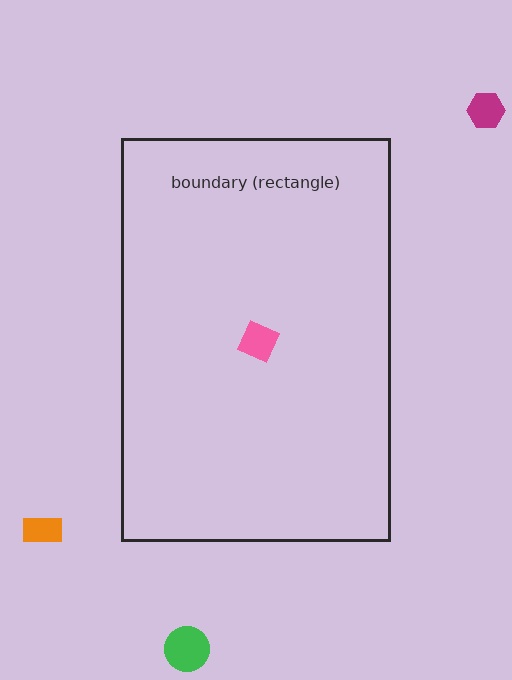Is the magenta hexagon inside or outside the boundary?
Outside.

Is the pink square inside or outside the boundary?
Inside.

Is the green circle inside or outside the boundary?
Outside.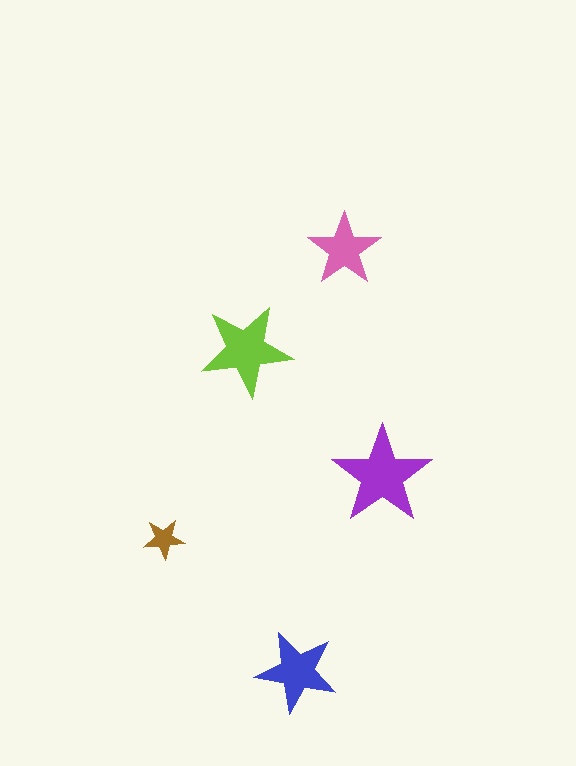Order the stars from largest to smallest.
the purple one, the lime one, the blue one, the pink one, the brown one.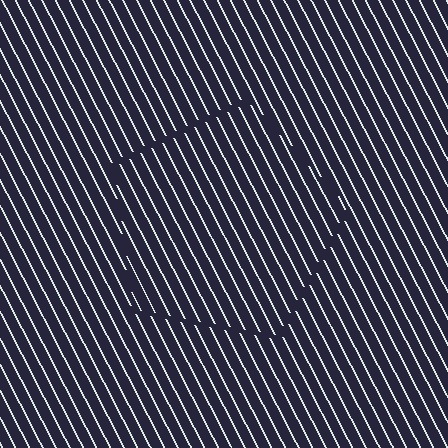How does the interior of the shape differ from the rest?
The interior of the shape contains the same grating, shifted by half a period — the contour is defined by the phase discontinuity where line-ends from the inner and outer gratings abut.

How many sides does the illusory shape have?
5 sides — the line-ends trace a pentagon.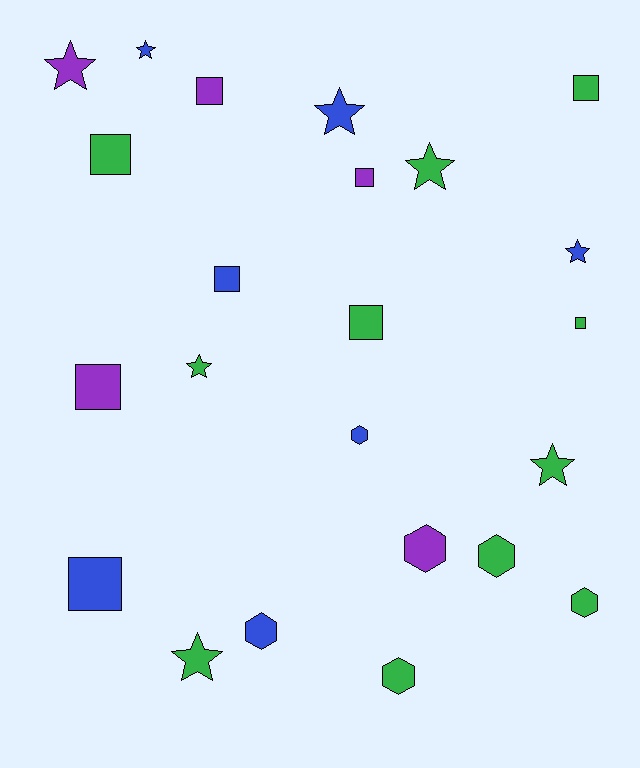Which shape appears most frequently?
Square, with 9 objects.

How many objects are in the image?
There are 23 objects.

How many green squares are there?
There are 4 green squares.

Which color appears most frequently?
Green, with 11 objects.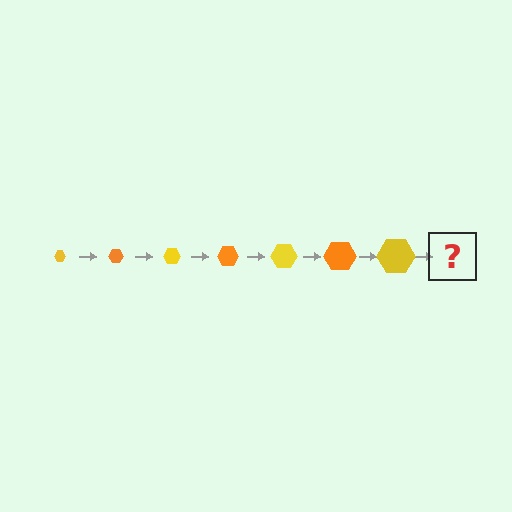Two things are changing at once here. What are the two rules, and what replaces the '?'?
The two rules are that the hexagon grows larger each step and the color cycles through yellow and orange. The '?' should be an orange hexagon, larger than the previous one.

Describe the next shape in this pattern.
It should be an orange hexagon, larger than the previous one.